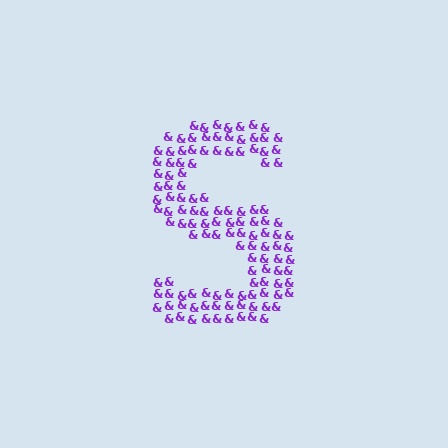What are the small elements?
The small elements are ampersands.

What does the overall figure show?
The overall figure shows the letter S.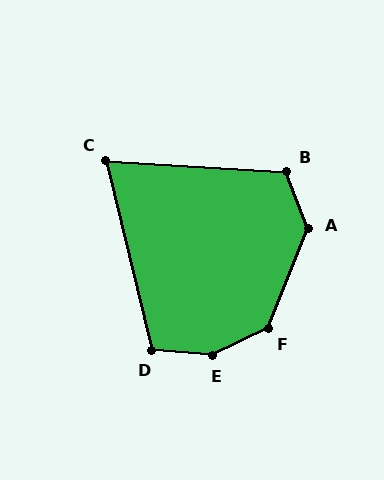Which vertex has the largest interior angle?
E, at approximately 149 degrees.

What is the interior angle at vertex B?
Approximately 114 degrees (obtuse).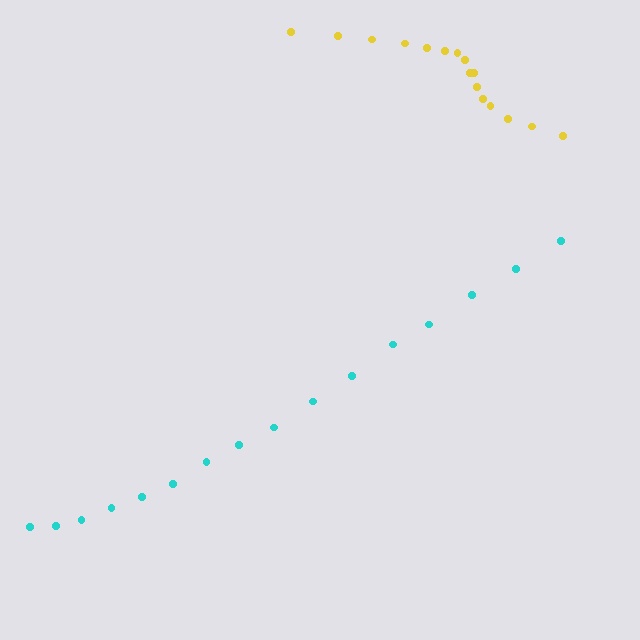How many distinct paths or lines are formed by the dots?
There are 2 distinct paths.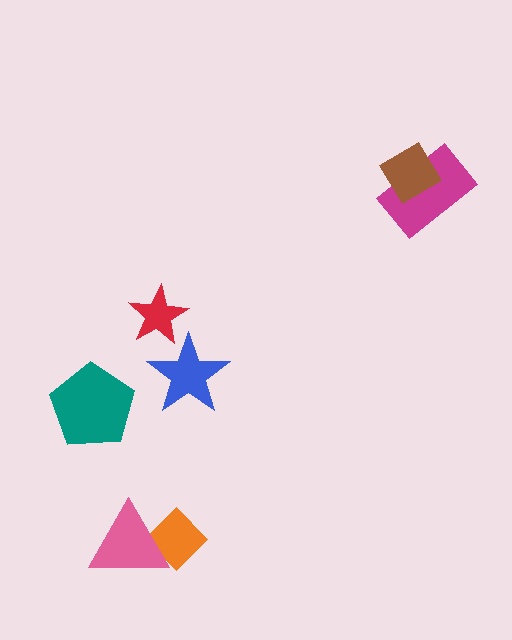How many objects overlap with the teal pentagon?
0 objects overlap with the teal pentagon.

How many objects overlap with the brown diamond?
1 object overlaps with the brown diamond.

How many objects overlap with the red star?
1 object overlaps with the red star.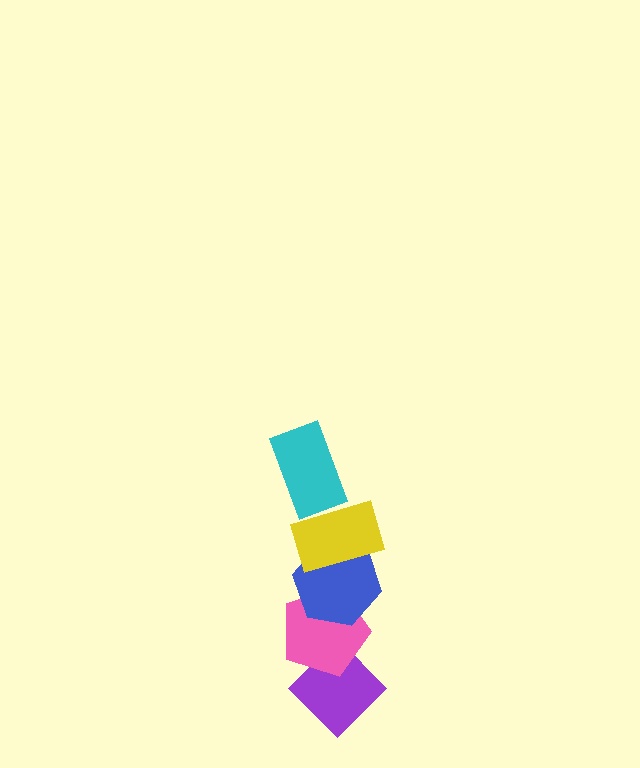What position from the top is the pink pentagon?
The pink pentagon is 4th from the top.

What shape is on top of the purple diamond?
The pink pentagon is on top of the purple diamond.